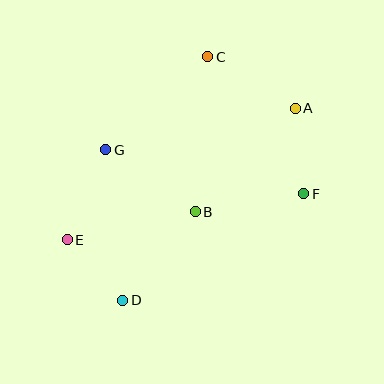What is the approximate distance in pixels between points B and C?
The distance between B and C is approximately 155 pixels.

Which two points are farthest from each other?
Points A and E are farthest from each other.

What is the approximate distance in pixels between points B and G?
The distance between B and G is approximately 109 pixels.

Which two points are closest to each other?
Points D and E are closest to each other.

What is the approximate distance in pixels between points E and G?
The distance between E and G is approximately 98 pixels.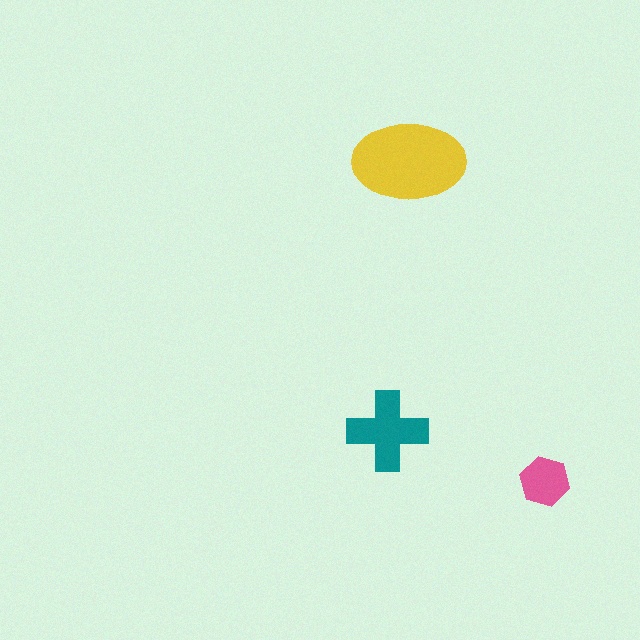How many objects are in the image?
There are 3 objects in the image.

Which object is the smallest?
The pink hexagon.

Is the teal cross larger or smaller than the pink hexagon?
Larger.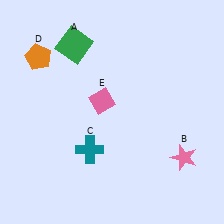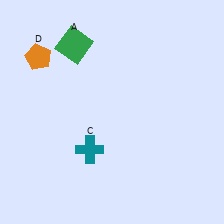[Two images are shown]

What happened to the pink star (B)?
The pink star (B) was removed in Image 2. It was in the bottom-right area of Image 1.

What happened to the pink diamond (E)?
The pink diamond (E) was removed in Image 2. It was in the top-left area of Image 1.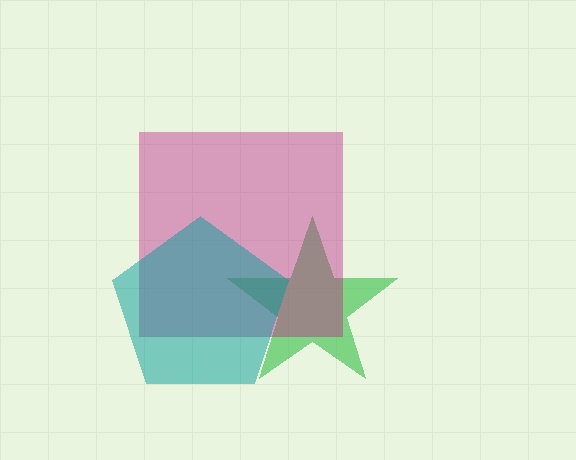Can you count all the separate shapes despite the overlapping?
Yes, there are 3 separate shapes.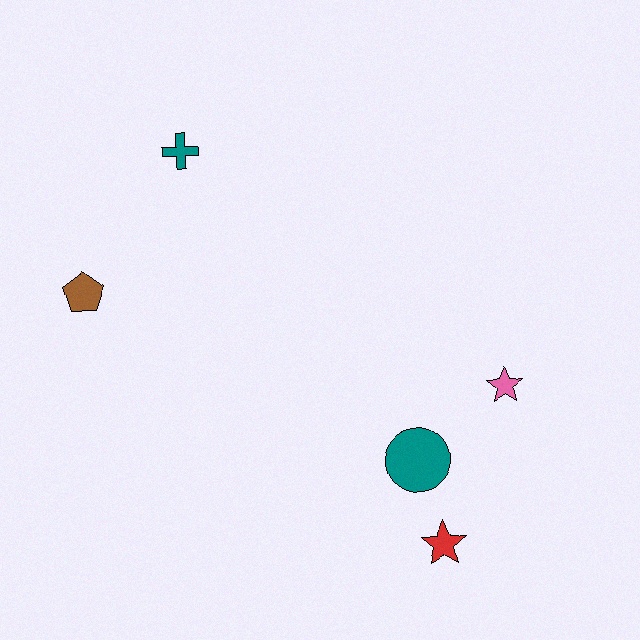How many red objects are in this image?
There is 1 red object.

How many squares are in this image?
There are no squares.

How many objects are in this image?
There are 5 objects.